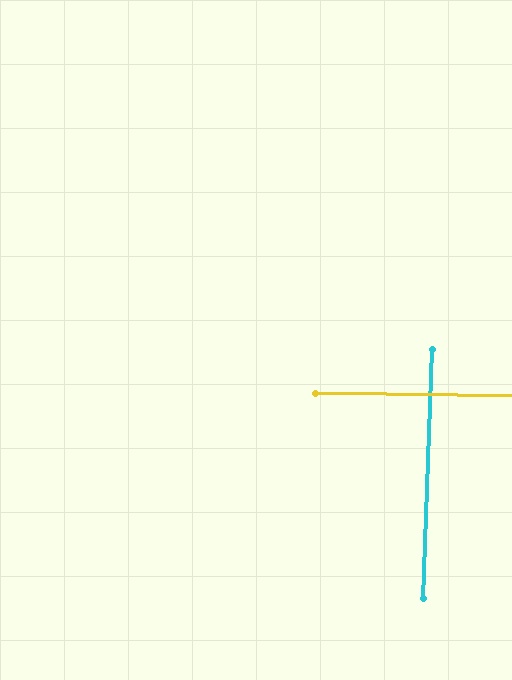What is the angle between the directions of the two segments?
Approximately 89 degrees.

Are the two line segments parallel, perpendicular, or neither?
Perpendicular — they meet at approximately 89°.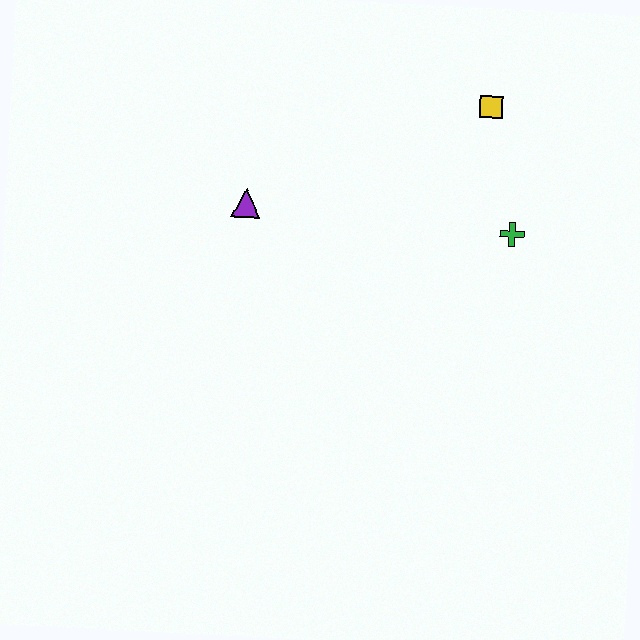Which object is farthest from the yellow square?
The purple triangle is farthest from the yellow square.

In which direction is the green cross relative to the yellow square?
The green cross is below the yellow square.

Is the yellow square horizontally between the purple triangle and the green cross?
Yes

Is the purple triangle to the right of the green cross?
No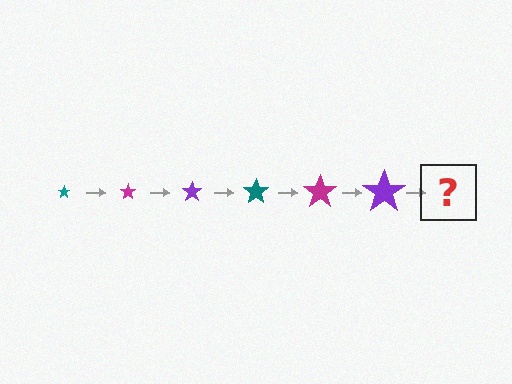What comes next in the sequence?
The next element should be a teal star, larger than the previous one.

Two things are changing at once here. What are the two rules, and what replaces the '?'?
The two rules are that the star grows larger each step and the color cycles through teal, magenta, and purple. The '?' should be a teal star, larger than the previous one.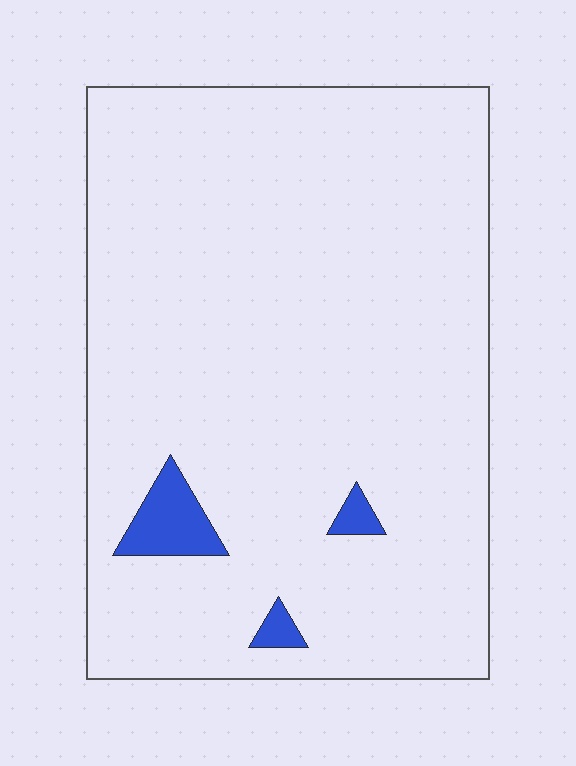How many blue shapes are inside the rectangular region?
3.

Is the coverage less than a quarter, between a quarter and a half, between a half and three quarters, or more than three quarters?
Less than a quarter.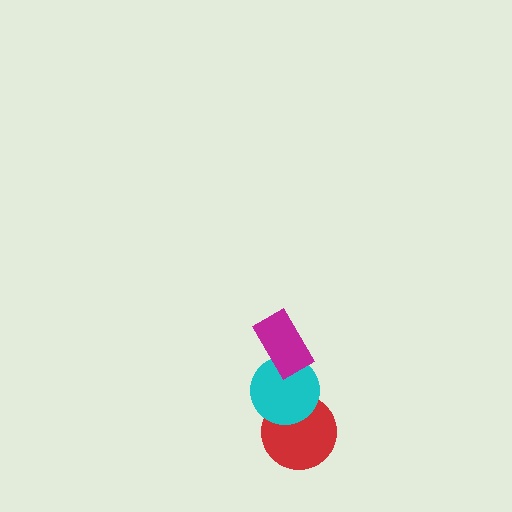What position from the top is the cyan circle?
The cyan circle is 2nd from the top.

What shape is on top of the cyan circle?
The magenta rectangle is on top of the cyan circle.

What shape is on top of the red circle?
The cyan circle is on top of the red circle.